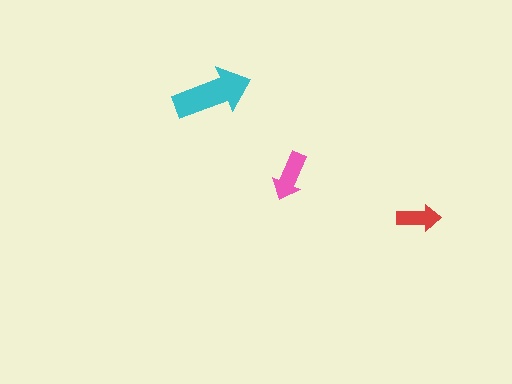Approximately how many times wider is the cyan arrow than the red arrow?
About 2 times wider.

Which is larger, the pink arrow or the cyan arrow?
The cyan one.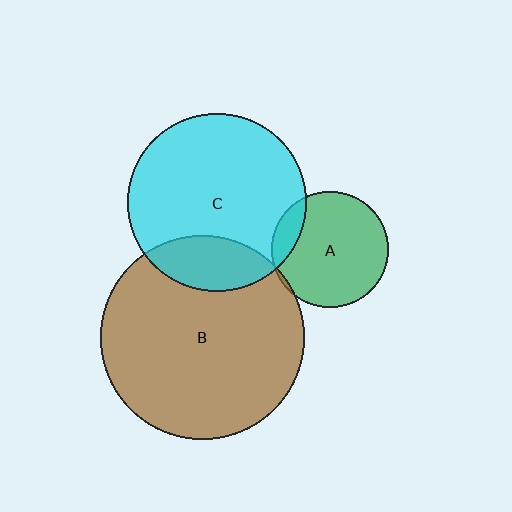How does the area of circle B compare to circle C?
Approximately 1.3 times.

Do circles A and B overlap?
Yes.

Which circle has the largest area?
Circle B (brown).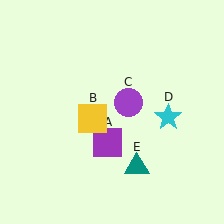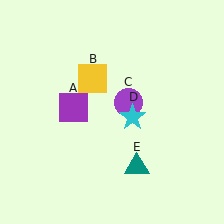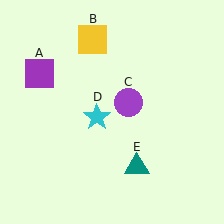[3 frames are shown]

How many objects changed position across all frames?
3 objects changed position: purple square (object A), yellow square (object B), cyan star (object D).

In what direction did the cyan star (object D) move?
The cyan star (object D) moved left.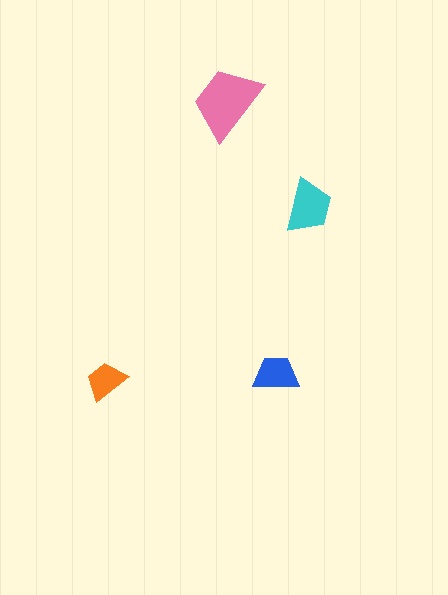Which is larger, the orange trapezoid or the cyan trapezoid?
The cyan one.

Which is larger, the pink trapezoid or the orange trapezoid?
The pink one.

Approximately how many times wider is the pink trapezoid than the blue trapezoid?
About 1.5 times wider.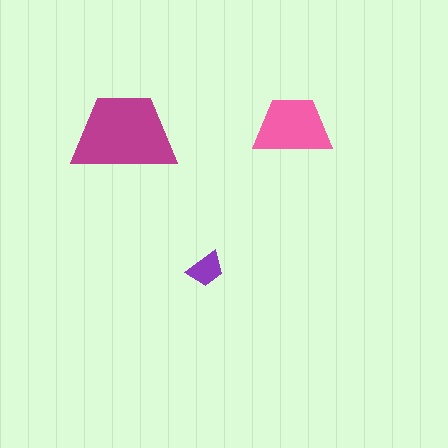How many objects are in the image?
There are 3 objects in the image.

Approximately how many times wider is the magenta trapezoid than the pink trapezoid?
About 1.5 times wider.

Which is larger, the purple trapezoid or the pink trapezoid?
The pink one.